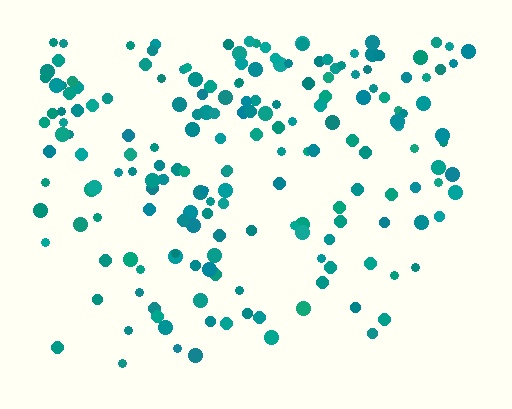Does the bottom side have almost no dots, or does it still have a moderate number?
Still a moderate number, just noticeably fewer than the top.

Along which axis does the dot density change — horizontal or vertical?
Vertical.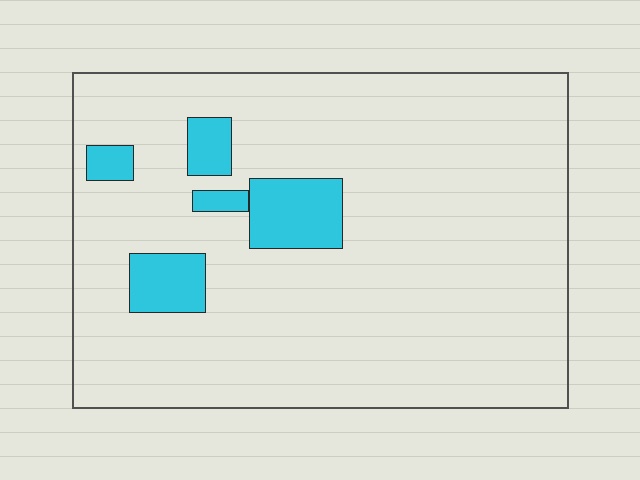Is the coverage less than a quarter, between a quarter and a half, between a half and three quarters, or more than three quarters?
Less than a quarter.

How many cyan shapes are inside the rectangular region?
5.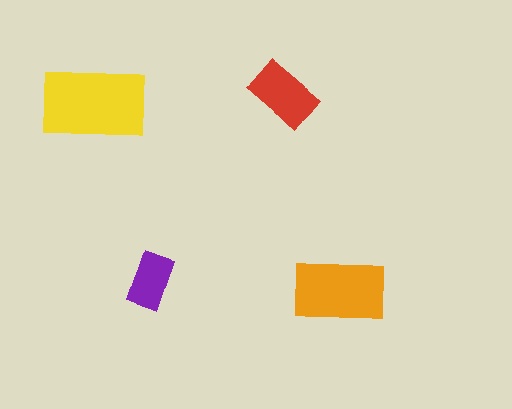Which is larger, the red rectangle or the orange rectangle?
The orange one.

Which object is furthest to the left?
The yellow rectangle is leftmost.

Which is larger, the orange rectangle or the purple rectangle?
The orange one.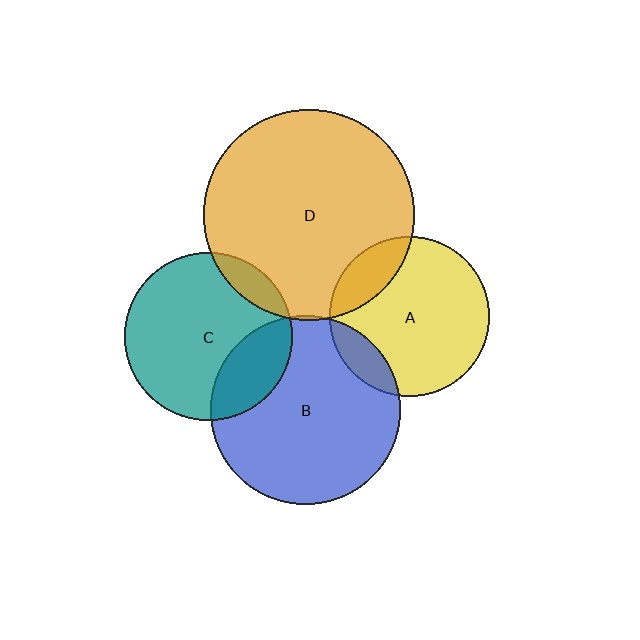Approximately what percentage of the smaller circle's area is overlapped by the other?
Approximately 15%.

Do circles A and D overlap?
Yes.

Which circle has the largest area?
Circle D (orange).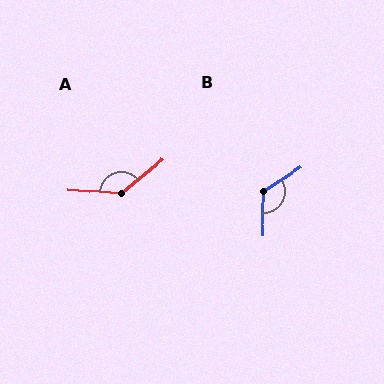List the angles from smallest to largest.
B (123°), A (136°).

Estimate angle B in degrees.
Approximately 123 degrees.